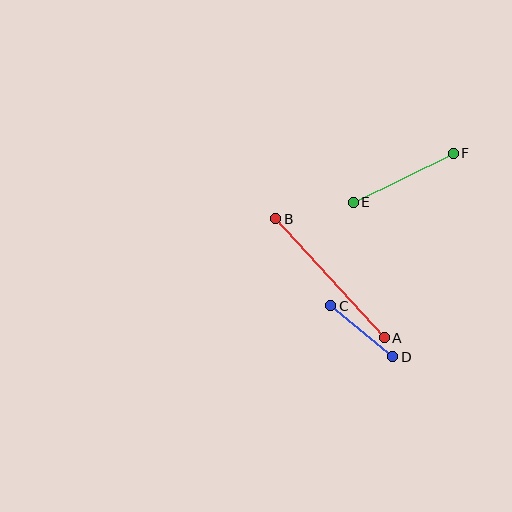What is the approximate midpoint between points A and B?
The midpoint is at approximately (330, 278) pixels.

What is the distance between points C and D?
The distance is approximately 80 pixels.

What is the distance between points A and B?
The distance is approximately 161 pixels.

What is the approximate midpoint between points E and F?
The midpoint is at approximately (403, 178) pixels.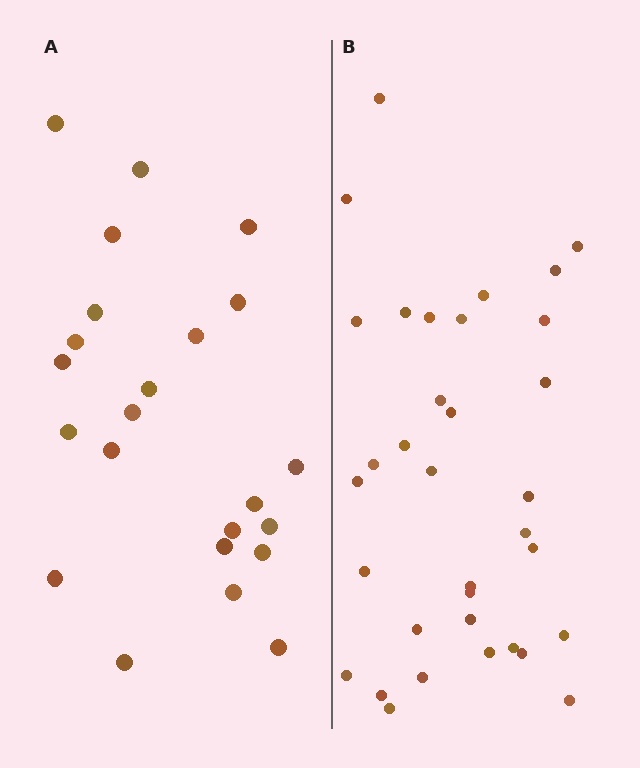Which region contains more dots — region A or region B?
Region B (the right region) has more dots.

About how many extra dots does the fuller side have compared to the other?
Region B has roughly 12 or so more dots than region A.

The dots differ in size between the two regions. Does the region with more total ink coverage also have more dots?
No. Region A has more total ink coverage because its dots are larger, but region B actually contains more individual dots. Total area can be misleading — the number of items is what matters here.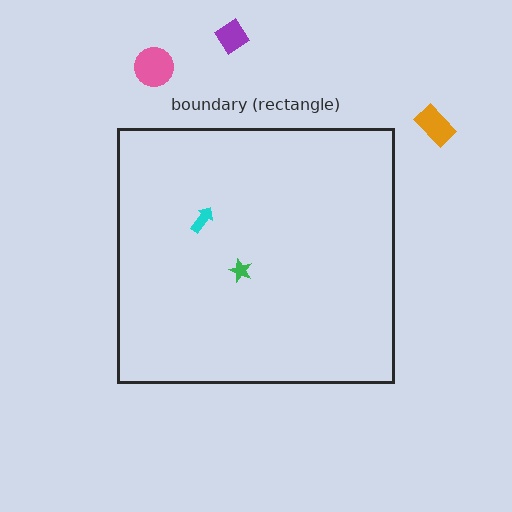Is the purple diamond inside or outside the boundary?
Outside.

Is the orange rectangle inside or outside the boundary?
Outside.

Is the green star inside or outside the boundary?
Inside.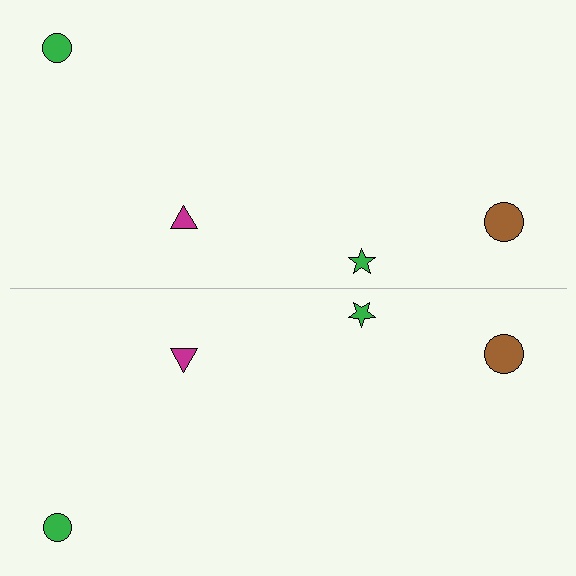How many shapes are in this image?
There are 8 shapes in this image.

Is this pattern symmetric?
Yes, this pattern has bilateral (reflection) symmetry.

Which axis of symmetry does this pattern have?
The pattern has a horizontal axis of symmetry running through the center of the image.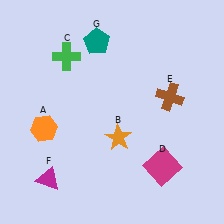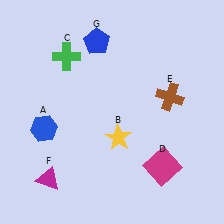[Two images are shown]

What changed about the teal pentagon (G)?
In Image 1, G is teal. In Image 2, it changed to blue.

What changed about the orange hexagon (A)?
In Image 1, A is orange. In Image 2, it changed to blue.